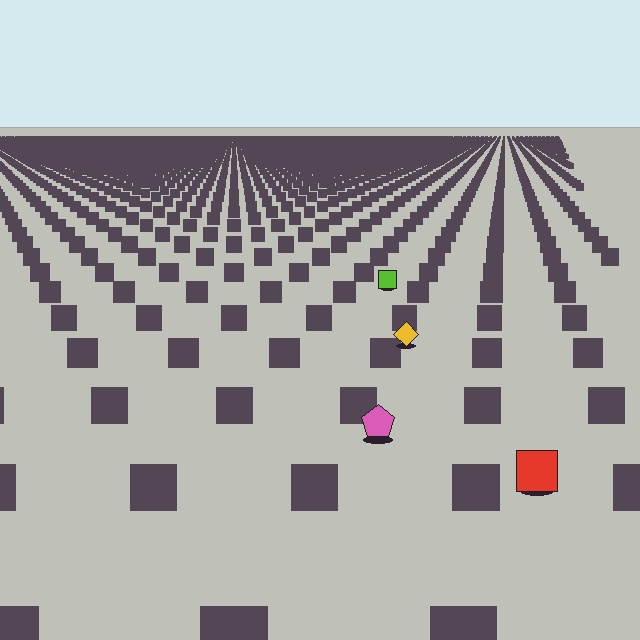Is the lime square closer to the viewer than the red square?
No. The red square is closer — you can tell from the texture gradient: the ground texture is coarser near it.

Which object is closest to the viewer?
The red square is closest. The texture marks near it are larger and more spread out.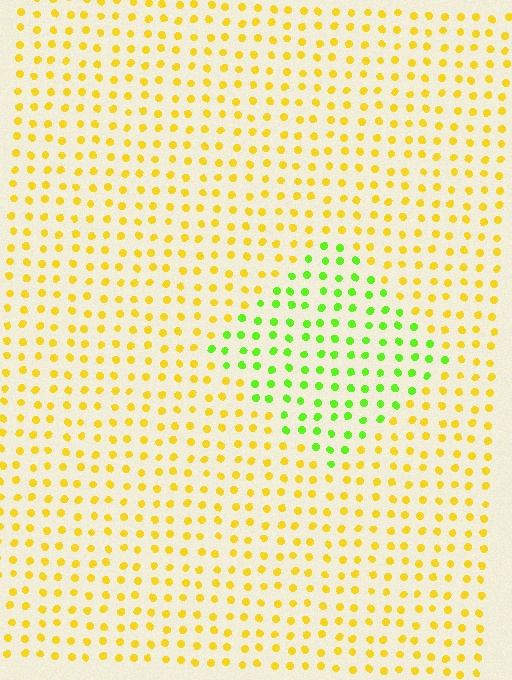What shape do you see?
I see a diamond.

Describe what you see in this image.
The image is filled with small yellow elements in a uniform arrangement. A diamond-shaped region is visible where the elements are tinted to a slightly different hue, forming a subtle color boundary.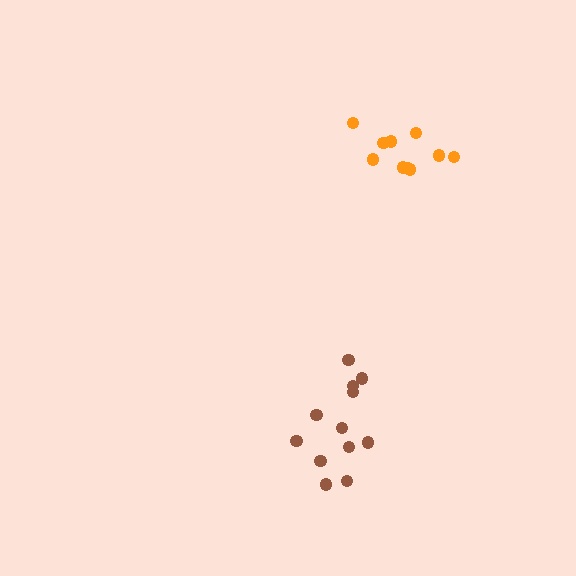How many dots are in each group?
Group 1: 12 dots, Group 2: 10 dots (22 total).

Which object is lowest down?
The brown cluster is bottommost.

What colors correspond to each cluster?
The clusters are colored: brown, orange.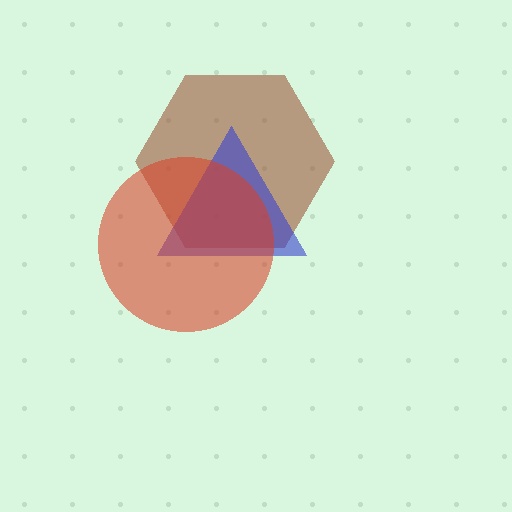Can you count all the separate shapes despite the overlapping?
Yes, there are 3 separate shapes.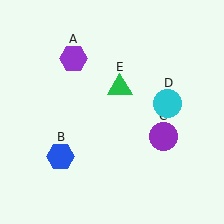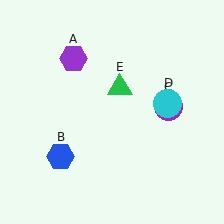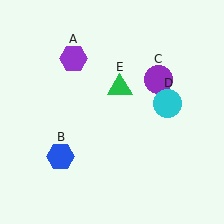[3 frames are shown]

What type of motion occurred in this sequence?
The purple circle (object C) rotated counterclockwise around the center of the scene.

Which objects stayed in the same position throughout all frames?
Purple hexagon (object A) and blue hexagon (object B) and cyan circle (object D) and green triangle (object E) remained stationary.